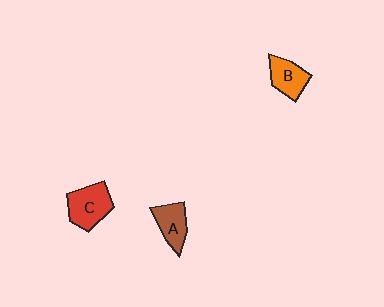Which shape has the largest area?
Shape C (red).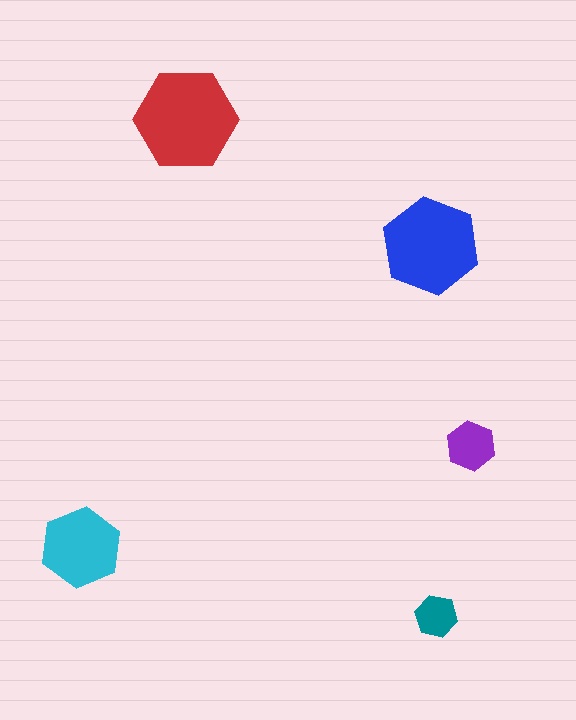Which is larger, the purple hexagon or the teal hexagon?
The purple one.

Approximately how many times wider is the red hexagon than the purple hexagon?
About 2 times wider.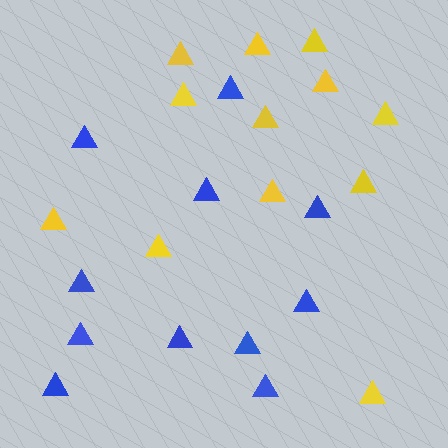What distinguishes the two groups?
There are 2 groups: one group of yellow triangles (12) and one group of blue triangles (11).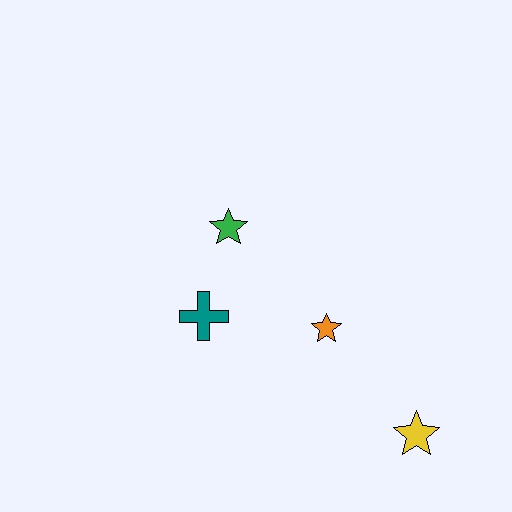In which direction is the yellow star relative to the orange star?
The yellow star is below the orange star.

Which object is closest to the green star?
The teal cross is closest to the green star.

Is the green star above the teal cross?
Yes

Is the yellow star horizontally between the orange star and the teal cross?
No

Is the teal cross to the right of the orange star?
No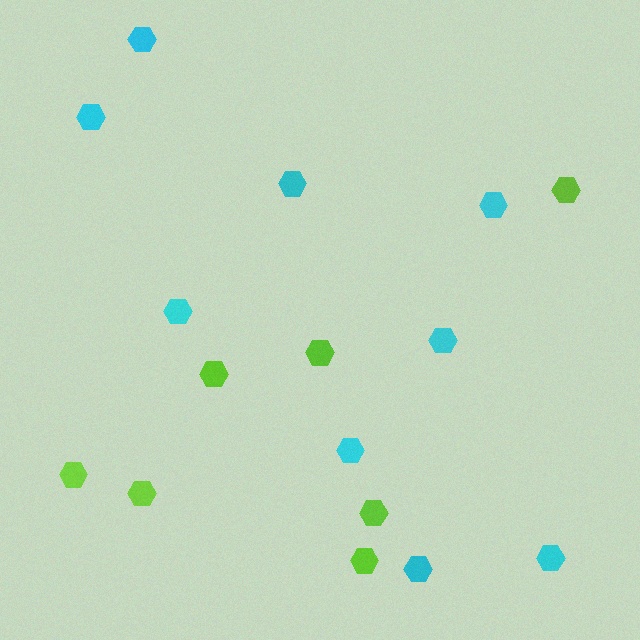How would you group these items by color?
There are 2 groups: one group of lime hexagons (7) and one group of cyan hexagons (9).